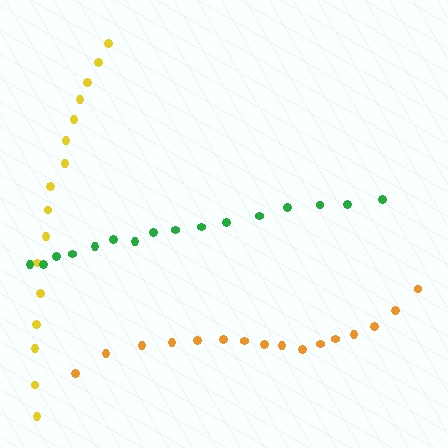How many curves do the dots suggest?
There are 3 distinct paths.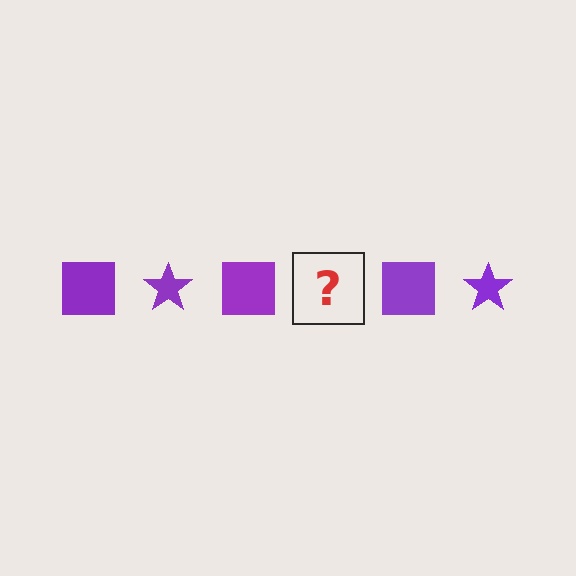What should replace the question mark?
The question mark should be replaced with a purple star.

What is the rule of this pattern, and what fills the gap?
The rule is that the pattern cycles through square, star shapes in purple. The gap should be filled with a purple star.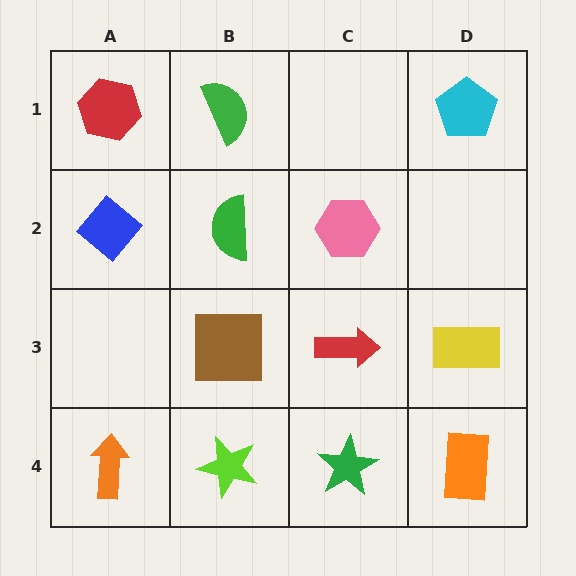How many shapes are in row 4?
4 shapes.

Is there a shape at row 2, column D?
No, that cell is empty.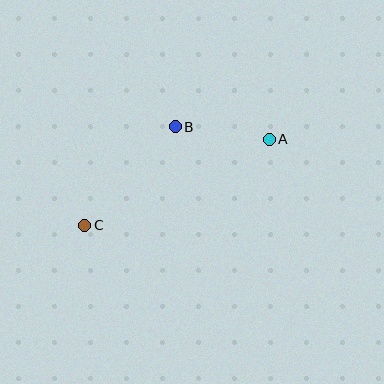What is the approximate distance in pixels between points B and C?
The distance between B and C is approximately 134 pixels.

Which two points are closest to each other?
Points A and B are closest to each other.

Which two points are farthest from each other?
Points A and C are farthest from each other.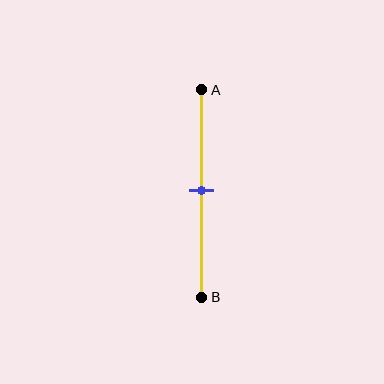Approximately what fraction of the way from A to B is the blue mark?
The blue mark is approximately 50% of the way from A to B.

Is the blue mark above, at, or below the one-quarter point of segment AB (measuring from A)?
The blue mark is below the one-quarter point of segment AB.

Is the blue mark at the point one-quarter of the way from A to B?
No, the mark is at about 50% from A, not at the 25% one-quarter point.